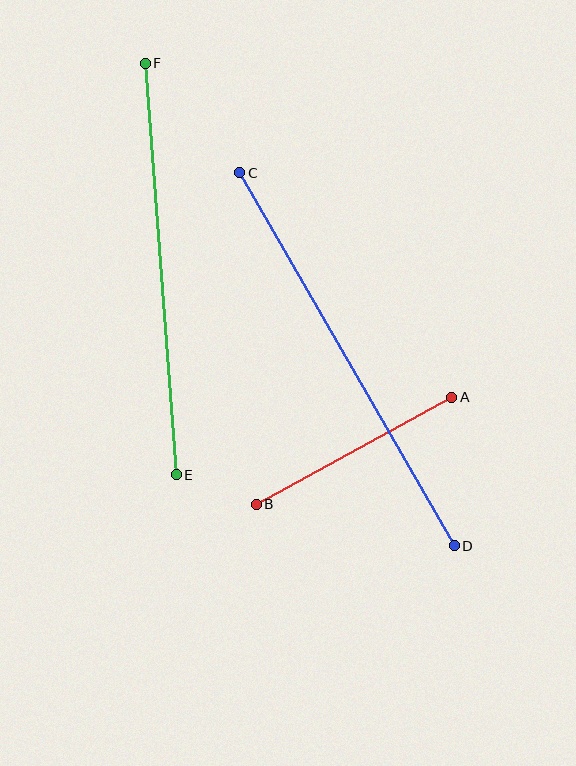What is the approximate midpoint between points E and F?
The midpoint is at approximately (161, 269) pixels.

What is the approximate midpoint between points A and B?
The midpoint is at approximately (354, 451) pixels.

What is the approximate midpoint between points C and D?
The midpoint is at approximately (347, 359) pixels.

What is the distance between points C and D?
The distance is approximately 430 pixels.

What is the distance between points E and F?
The distance is approximately 413 pixels.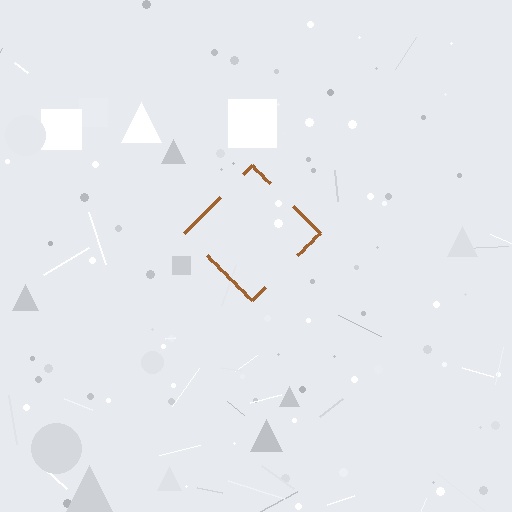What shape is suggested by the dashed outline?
The dashed outline suggests a diamond.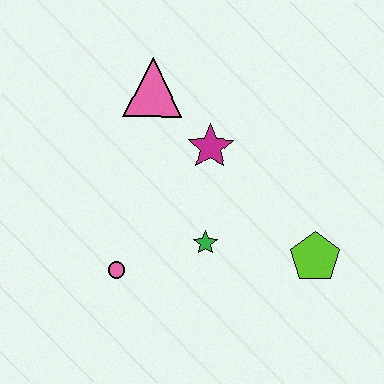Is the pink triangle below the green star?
No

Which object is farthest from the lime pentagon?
The pink triangle is farthest from the lime pentagon.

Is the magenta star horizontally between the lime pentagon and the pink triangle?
Yes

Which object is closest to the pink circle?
The green star is closest to the pink circle.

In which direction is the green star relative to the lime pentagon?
The green star is to the left of the lime pentagon.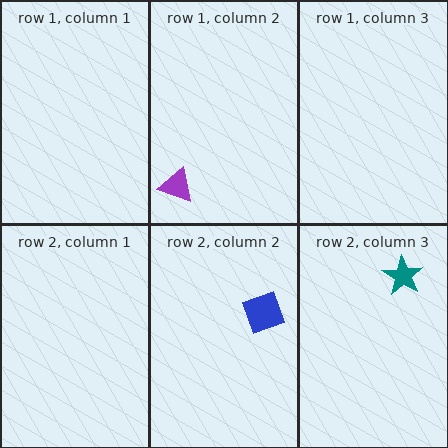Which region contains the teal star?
The row 2, column 3 region.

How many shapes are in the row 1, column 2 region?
1.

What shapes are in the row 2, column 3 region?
The teal star.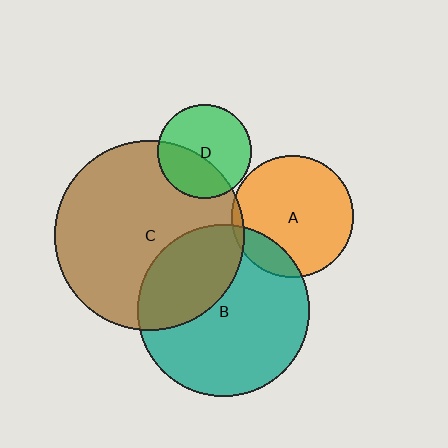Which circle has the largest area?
Circle C (brown).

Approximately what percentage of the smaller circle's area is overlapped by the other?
Approximately 40%.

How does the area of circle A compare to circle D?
Approximately 1.7 times.